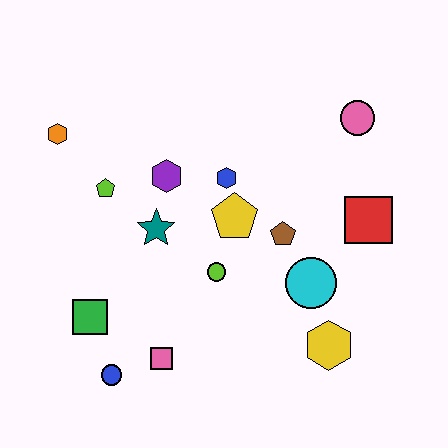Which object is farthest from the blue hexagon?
The blue circle is farthest from the blue hexagon.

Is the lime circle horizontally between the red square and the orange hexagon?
Yes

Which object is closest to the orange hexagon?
The lime pentagon is closest to the orange hexagon.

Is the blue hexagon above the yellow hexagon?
Yes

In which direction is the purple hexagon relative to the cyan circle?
The purple hexagon is to the left of the cyan circle.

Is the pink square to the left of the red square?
Yes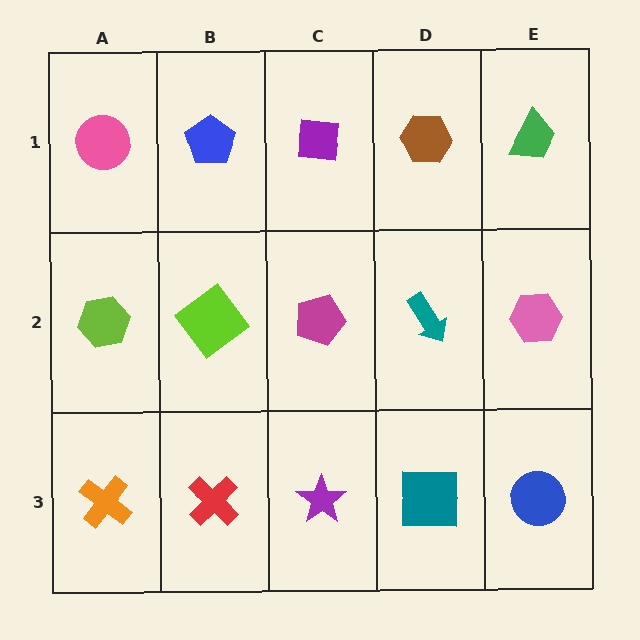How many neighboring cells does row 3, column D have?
3.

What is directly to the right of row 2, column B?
A magenta pentagon.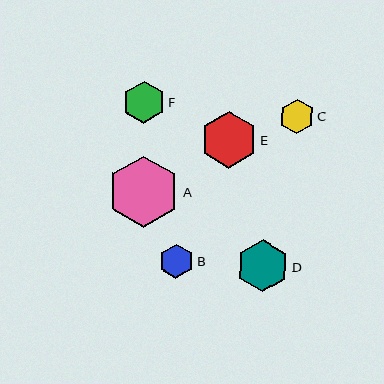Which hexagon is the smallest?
Hexagon B is the smallest with a size of approximately 34 pixels.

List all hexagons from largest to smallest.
From largest to smallest: A, E, D, F, C, B.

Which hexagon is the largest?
Hexagon A is the largest with a size of approximately 72 pixels.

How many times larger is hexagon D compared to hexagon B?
Hexagon D is approximately 1.5 times the size of hexagon B.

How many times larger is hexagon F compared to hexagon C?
Hexagon F is approximately 1.2 times the size of hexagon C.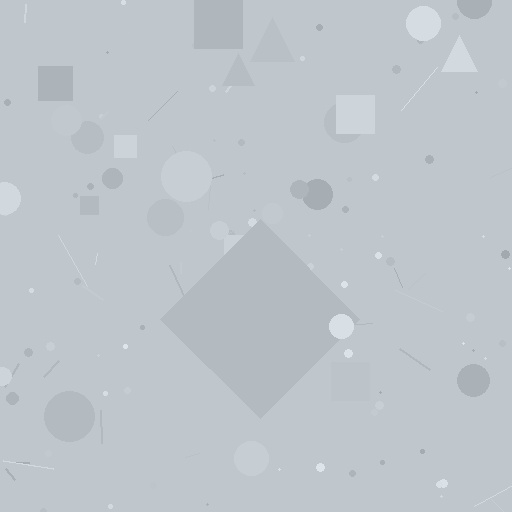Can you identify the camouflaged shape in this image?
The camouflaged shape is a diamond.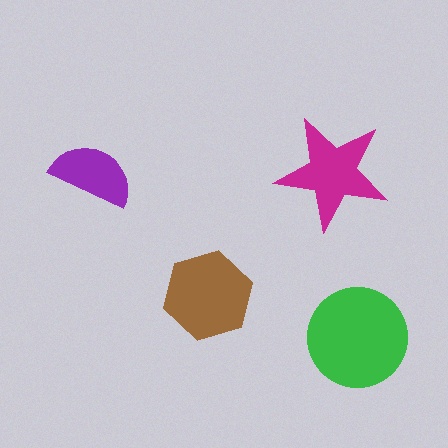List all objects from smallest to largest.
The purple semicircle, the magenta star, the brown hexagon, the green circle.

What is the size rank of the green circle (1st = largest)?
1st.